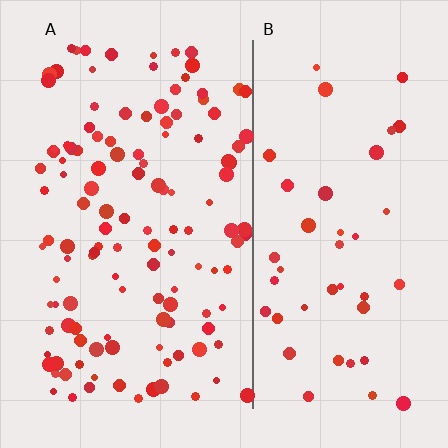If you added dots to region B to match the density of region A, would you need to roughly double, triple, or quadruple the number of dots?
Approximately triple.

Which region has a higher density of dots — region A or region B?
A (the left).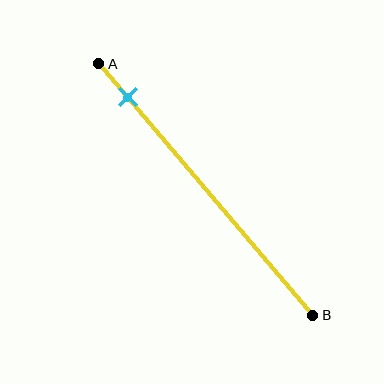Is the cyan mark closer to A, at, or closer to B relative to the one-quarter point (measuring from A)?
The cyan mark is closer to point A than the one-quarter point of segment AB.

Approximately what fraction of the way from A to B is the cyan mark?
The cyan mark is approximately 15% of the way from A to B.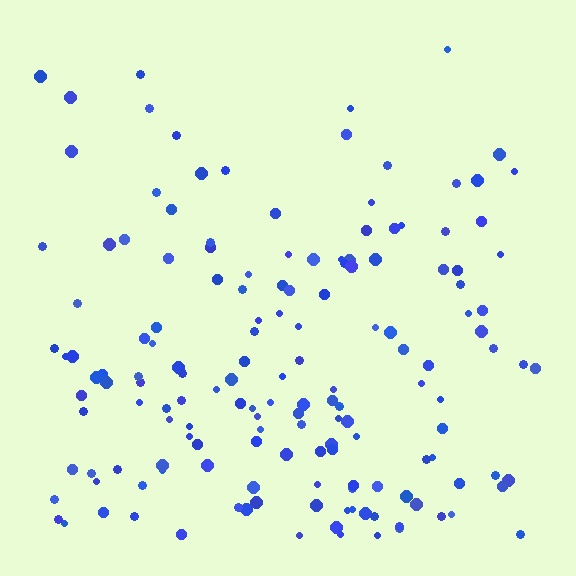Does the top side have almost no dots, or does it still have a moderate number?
Still a moderate number, just noticeably fewer than the bottom.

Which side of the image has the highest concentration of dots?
The bottom.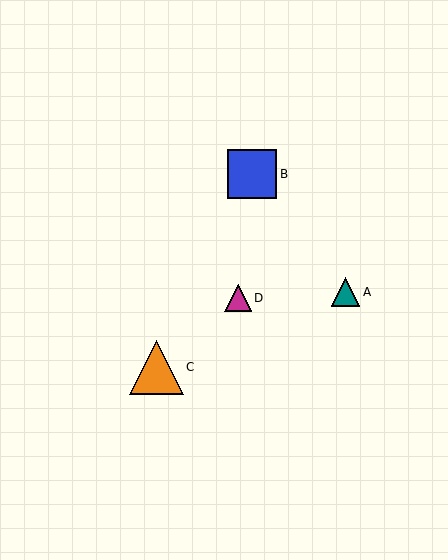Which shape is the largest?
The orange triangle (labeled C) is the largest.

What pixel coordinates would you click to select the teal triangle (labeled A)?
Click at (346, 292) to select the teal triangle A.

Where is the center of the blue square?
The center of the blue square is at (252, 174).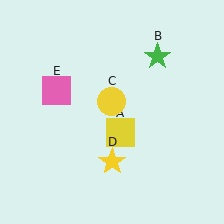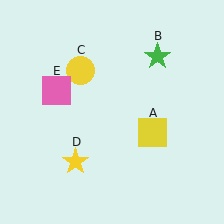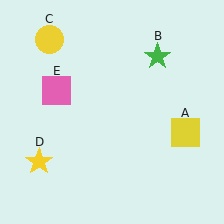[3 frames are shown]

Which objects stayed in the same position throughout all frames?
Green star (object B) and pink square (object E) remained stationary.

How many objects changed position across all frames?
3 objects changed position: yellow square (object A), yellow circle (object C), yellow star (object D).